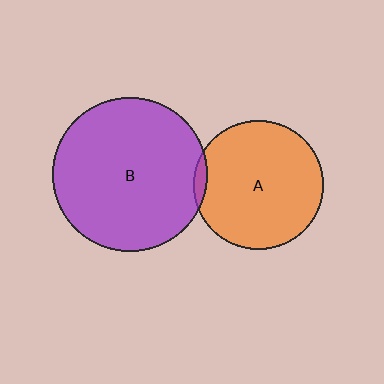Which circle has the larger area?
Circle B (purple).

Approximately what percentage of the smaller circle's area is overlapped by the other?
Approximately 5%.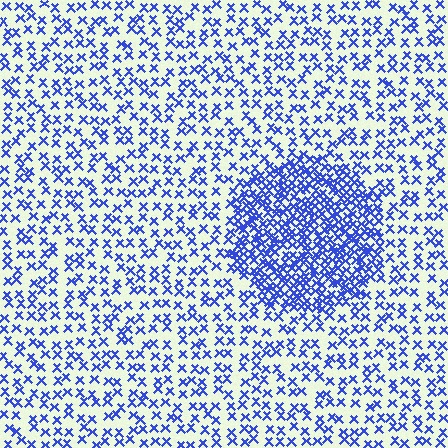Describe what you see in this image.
The image contains small blue elements arranged at two different densities. A circle-shaped region is visible where the elements are more densely packed than the surrounding area.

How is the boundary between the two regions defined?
The boundary is defined by a change in element density (approximately 2.5x ratio). All elements are the same color, size, and shape.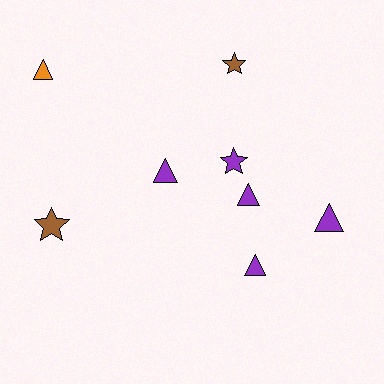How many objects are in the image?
There are 8 objects.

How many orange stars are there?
There are no orange stars.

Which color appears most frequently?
Purple, with 5 objects.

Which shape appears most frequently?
Triangle, with 5 objects.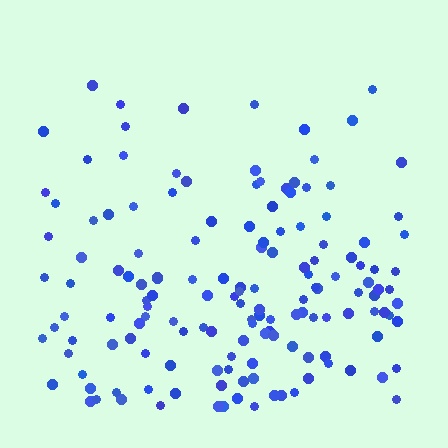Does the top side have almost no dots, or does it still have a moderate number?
Still a moderate number, just noticeably fewer than the bottom.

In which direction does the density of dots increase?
From top to bottom, with the bottom side densest.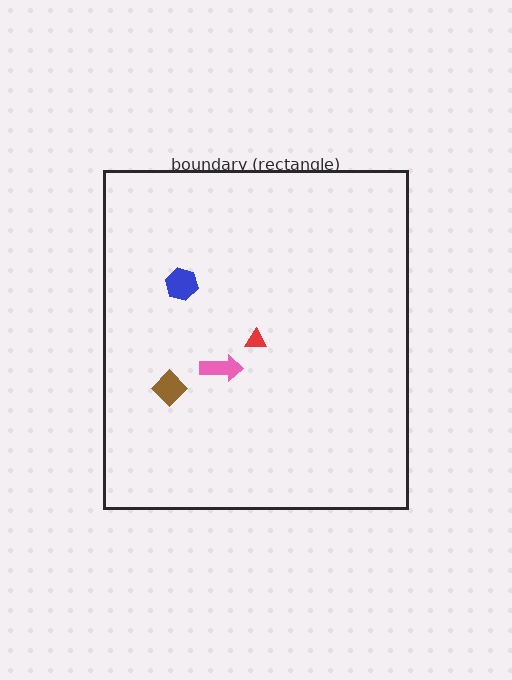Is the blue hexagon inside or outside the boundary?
Inside.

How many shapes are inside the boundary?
4 inside, 0 outside.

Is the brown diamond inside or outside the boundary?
Inside.